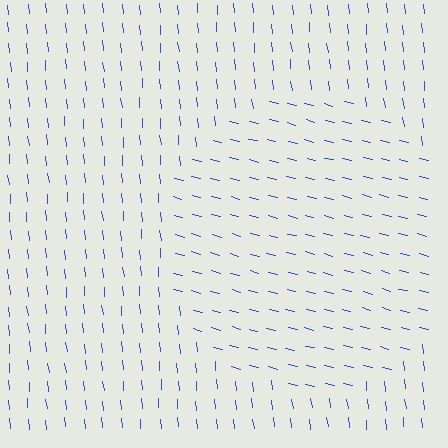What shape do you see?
I see a circle.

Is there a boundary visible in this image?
Yes, there is a texture boundary formed by a change in line orientation.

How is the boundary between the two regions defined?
The boundary is defined purely by a change in line orientation (approximately 70 degrees difference). All lines are the same color and thickness.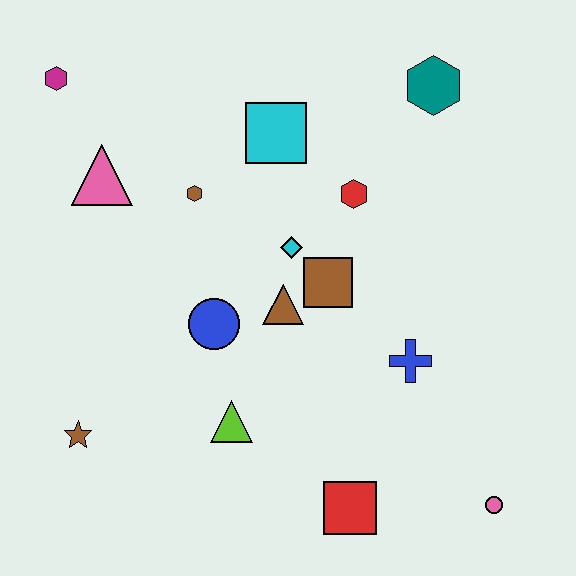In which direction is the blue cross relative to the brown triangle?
The blue cross is to the right of the brown triangle.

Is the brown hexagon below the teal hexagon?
Yes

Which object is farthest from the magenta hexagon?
The pink circle is farthest from the magenta hexagon.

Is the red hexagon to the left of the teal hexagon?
Yes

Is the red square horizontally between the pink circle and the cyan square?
Yes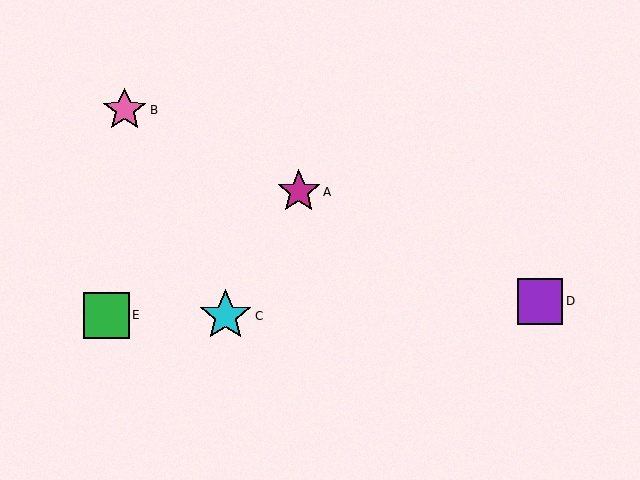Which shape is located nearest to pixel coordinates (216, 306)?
The cyan star (labeled C) at (225, 316) is nearest to that location.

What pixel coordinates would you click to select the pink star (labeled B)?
Click at (125, 110) to select the pink star B.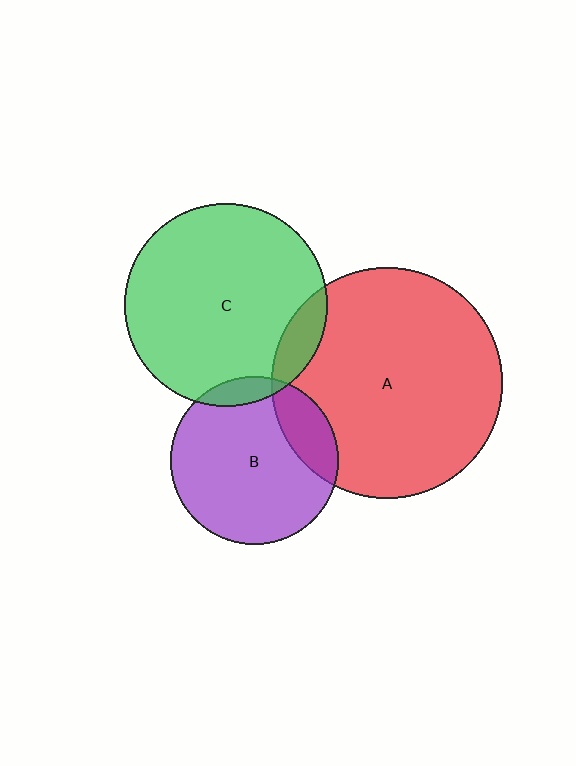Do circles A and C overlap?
Yes.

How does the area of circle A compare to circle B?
Approximately 1.9 times.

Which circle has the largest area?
Circle A (red).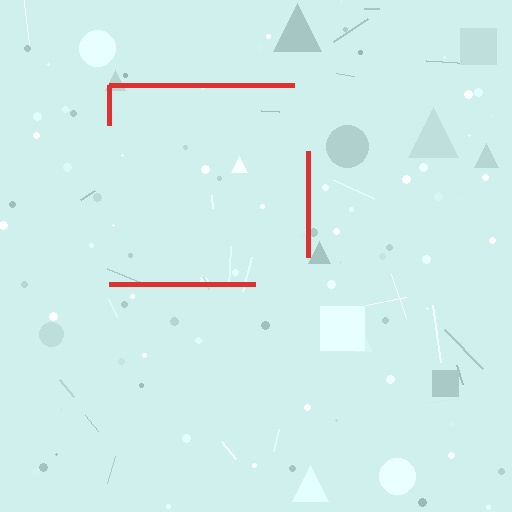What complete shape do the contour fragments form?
The contour fragments form a square.